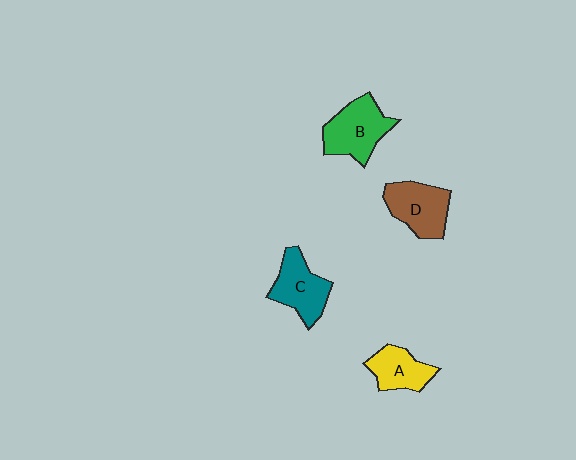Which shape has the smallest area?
Shape A (yellow).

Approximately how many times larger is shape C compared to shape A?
Approximately 1.2 times.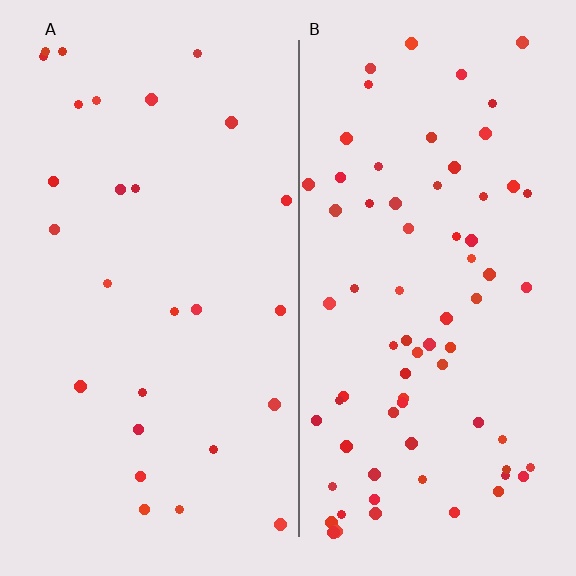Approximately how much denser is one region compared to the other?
Approximately 2.7× — region B over region A.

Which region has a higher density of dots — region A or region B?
B (the right).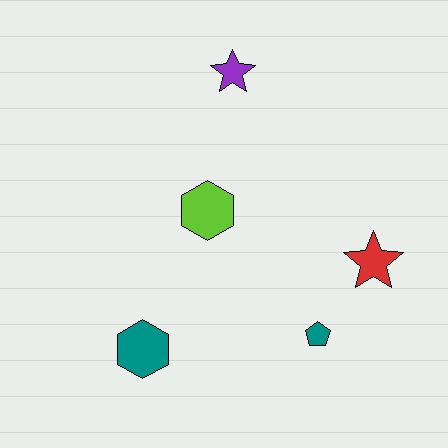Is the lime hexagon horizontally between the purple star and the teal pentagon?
No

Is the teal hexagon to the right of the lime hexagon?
No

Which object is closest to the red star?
The teal pentagon is closest to the red star.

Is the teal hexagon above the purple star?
No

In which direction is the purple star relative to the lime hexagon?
The purple star is above the lime hexagon.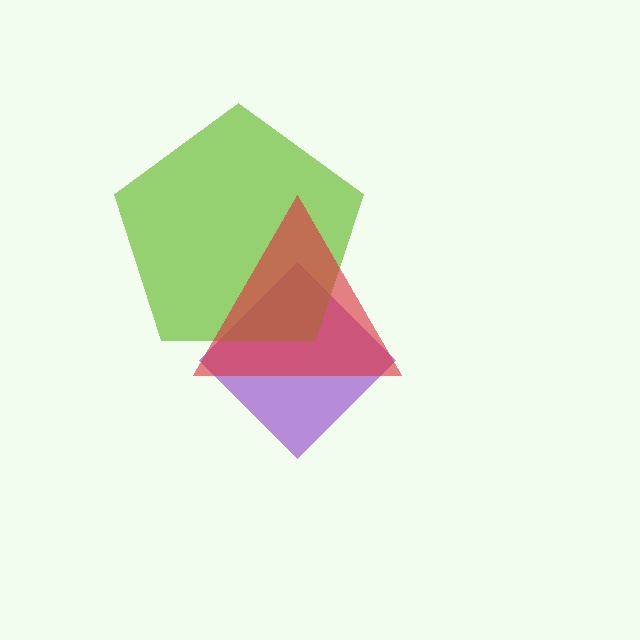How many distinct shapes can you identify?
There are 3 distinct shapes: a purple diamond, a lime pentagon, a red triangle.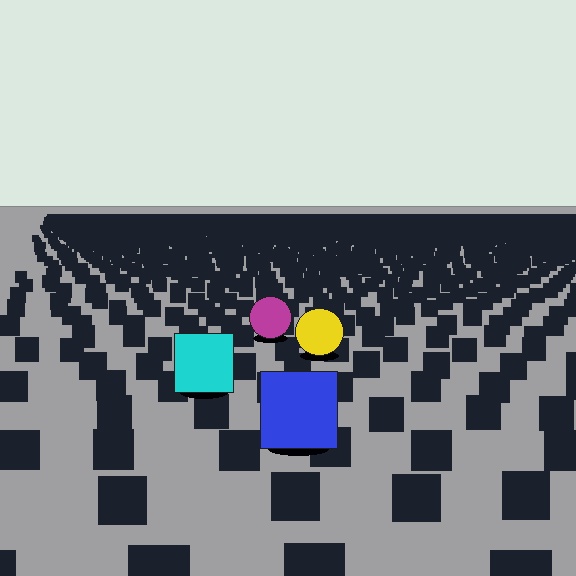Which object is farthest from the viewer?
The magenta circle is farthest from the viewer. It appears smaller and the ground texture around it is denser.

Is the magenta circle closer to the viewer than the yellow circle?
No. The yellow circle is closer — you can tell from the texture gradient: the ground texture is coarser near it.